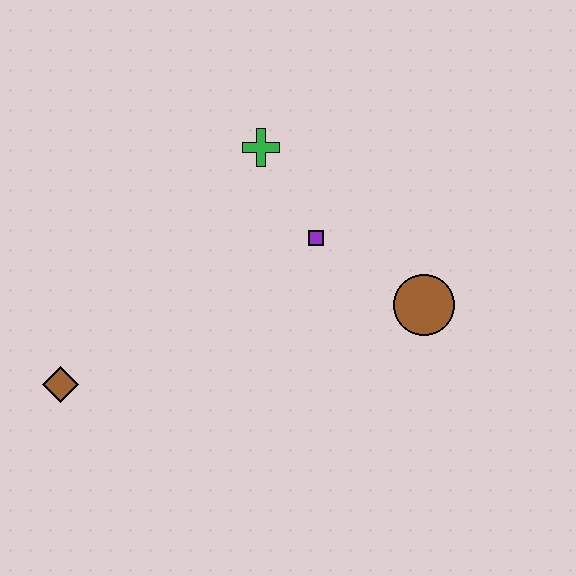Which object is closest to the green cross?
The purple square is closest to the green cross.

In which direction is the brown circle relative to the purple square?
The brown circle is to the right of the purple square.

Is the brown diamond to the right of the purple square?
No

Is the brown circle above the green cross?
No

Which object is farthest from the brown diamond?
The brown circle is farthest from the brown diamond.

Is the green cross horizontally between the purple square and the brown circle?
No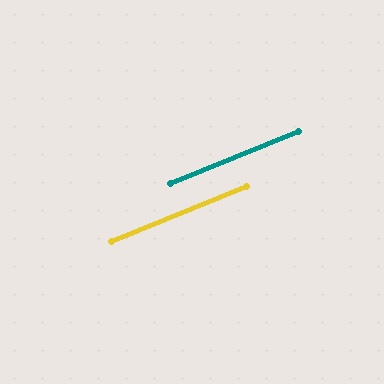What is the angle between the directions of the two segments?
Approximately 0 degrees.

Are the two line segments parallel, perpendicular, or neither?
Parallel — their directions differ by only 0.1°.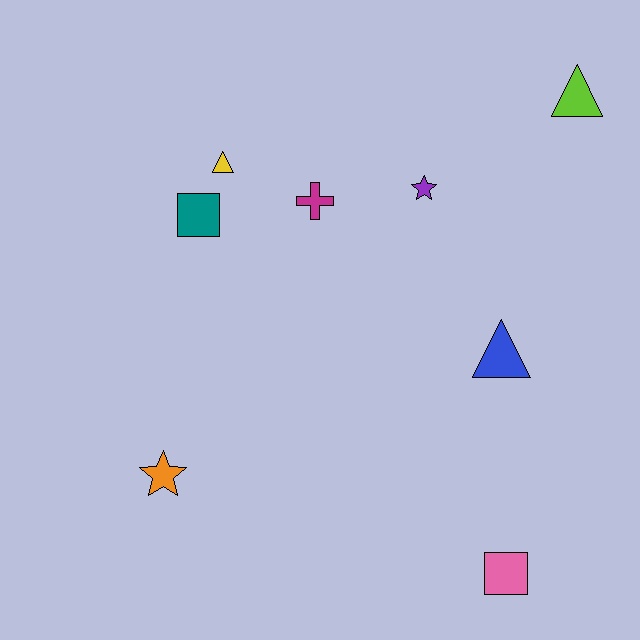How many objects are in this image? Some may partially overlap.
There are 8 objects.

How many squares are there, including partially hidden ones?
There are 2 squares.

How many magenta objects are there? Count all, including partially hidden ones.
There is 1 magenta object.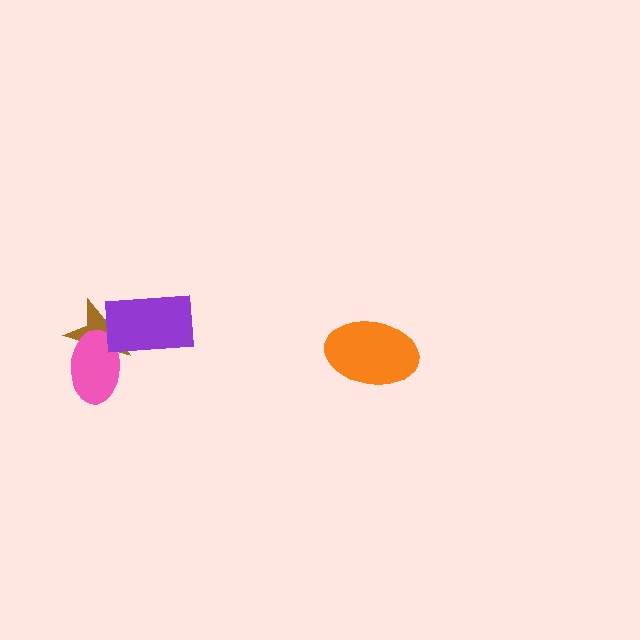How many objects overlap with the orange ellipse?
0 objects overlap with the orange ellipse.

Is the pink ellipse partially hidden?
Yes, it is partially covered by another shape.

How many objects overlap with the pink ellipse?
2 objects overlap with the pink ellipse.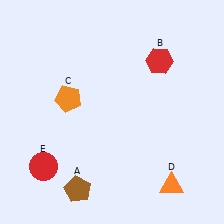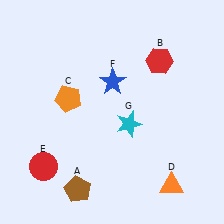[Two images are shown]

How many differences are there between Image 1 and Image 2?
There are 2 differences between the two images.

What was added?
A blue star (F), a cyan star (G) were added in Image 2.